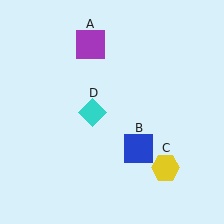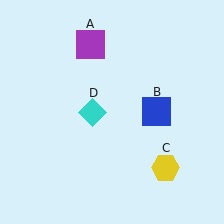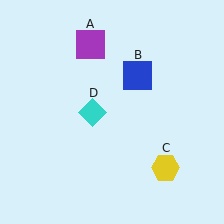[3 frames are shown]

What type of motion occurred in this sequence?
The blue square (object B) rotated counterclockwise around the center of the scene.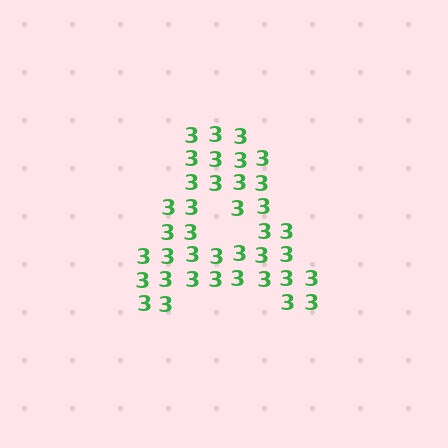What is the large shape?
The large shape is the letter A.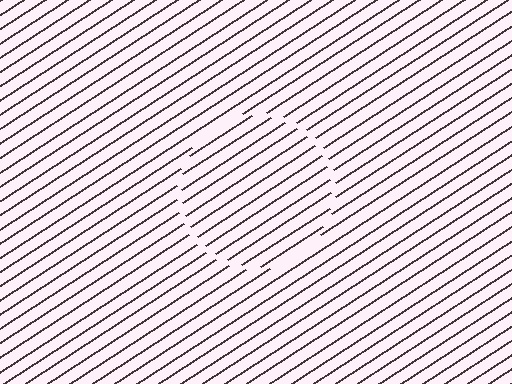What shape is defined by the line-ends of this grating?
An illusory circle. The interior of the shape contains the same grating, shifted by half a period — the contour is defined by the phase discontinuity where line-ends from the inner and outer gratings abut.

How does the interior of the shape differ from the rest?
The interior of the shape contains the same grating, shifted by half a period — the contour is defined by the phase discontinuity where line-ends from the inner and outer gratings abut.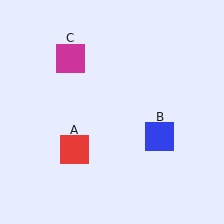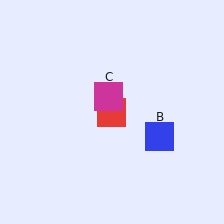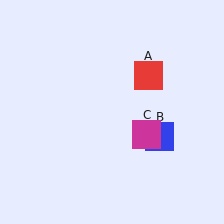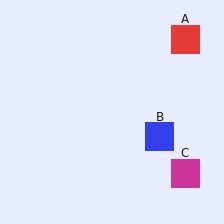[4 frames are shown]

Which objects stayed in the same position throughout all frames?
Blue square (object B) remained stationary.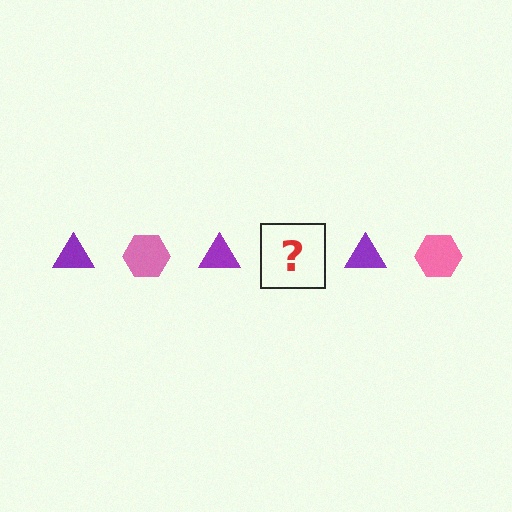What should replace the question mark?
The question mark should be replaced with a pink hexagon.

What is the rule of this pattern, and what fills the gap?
The rule is that the pattern alternates between purple triangle and pink hexagon. The gap should be filled with a pink hexagon.